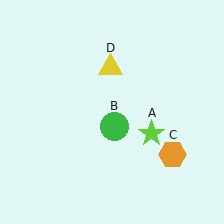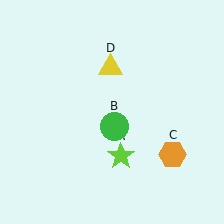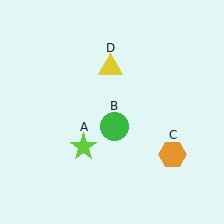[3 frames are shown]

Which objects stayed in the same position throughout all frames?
Green circle (object B) and orange hexagon (object C) and yellow triangle (object D) remained stationary.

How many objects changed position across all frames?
1 object changed position: lime star (object A).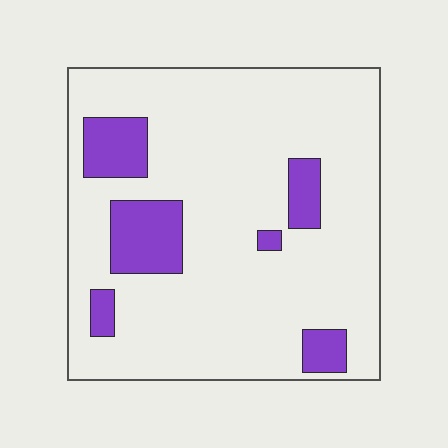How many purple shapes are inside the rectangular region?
6.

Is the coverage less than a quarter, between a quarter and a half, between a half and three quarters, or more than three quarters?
Less than a quarter.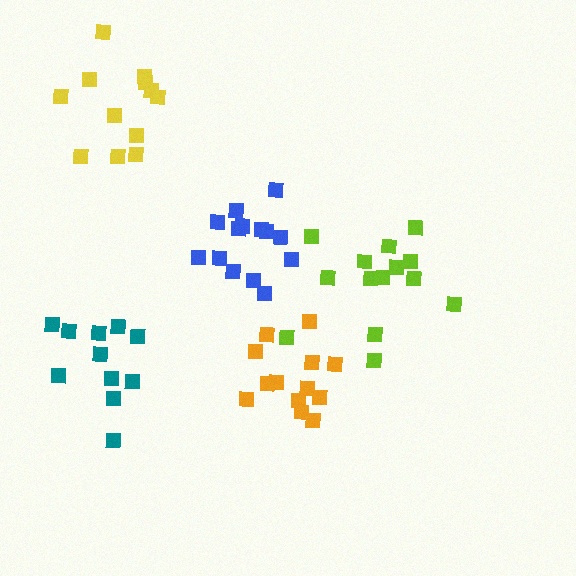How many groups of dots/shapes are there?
There are 5 groups.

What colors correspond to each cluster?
The clusters are colored: teal, orange, yellow, blue, lime.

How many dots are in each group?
Group 1: 11 dots, Group 2: 13 dots, Group 3: 12 dots, Group 4: 14 dots, Group 5: 14 dots (64 total).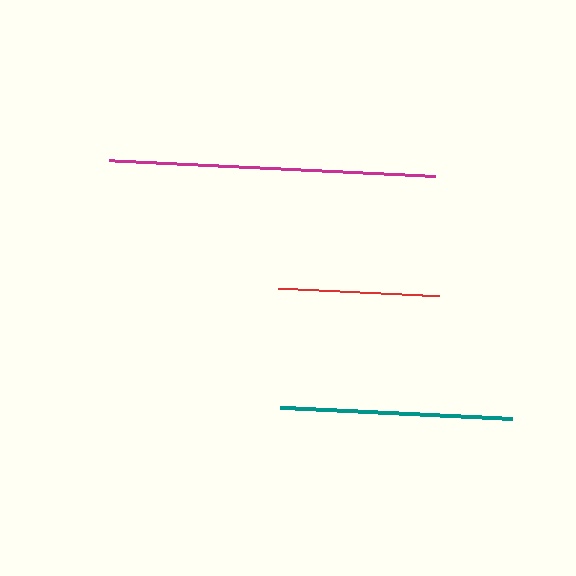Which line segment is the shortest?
The red line is the shortest at approximately 161 pixels.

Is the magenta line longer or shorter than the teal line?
The magenta line is longer than the teal line.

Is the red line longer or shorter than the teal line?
The teal line is longer than the red line.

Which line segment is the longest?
The magenta line is the longest at approximately 327 pixels.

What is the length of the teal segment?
The teal segment is approximately 232 pixels long.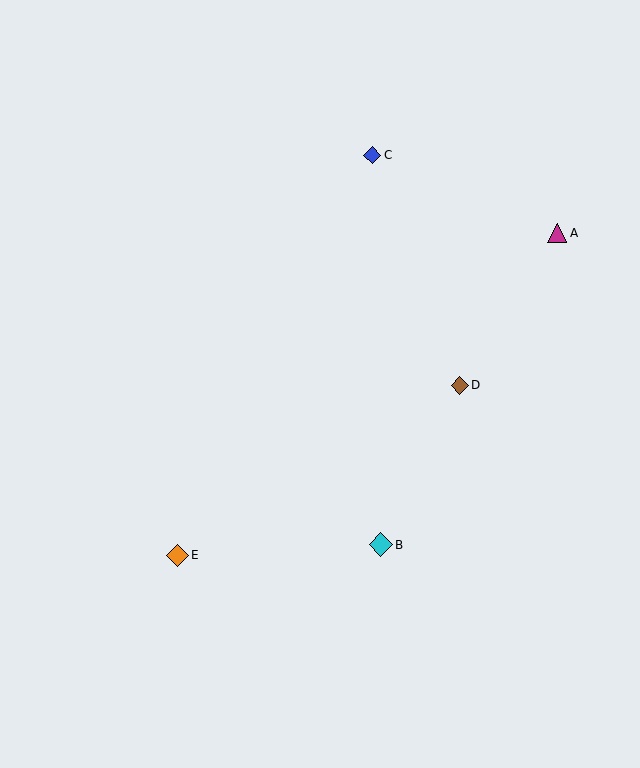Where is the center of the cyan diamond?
The center of the cyan diamond is at (380, 544).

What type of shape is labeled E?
Shape E is an orange diamond.